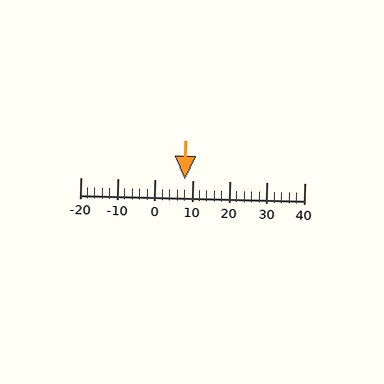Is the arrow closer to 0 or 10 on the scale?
The arrow is closer to 10.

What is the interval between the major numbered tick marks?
The major tick marks are spaced 10 units apart.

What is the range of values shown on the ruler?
The ruler shows values from -20 to 40.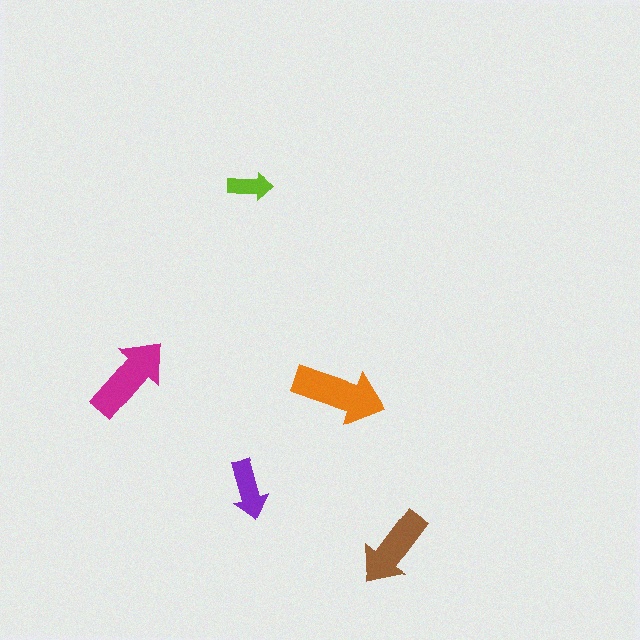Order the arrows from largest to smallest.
the orange one, the magenta one, the brown one, the purple one, the lime one.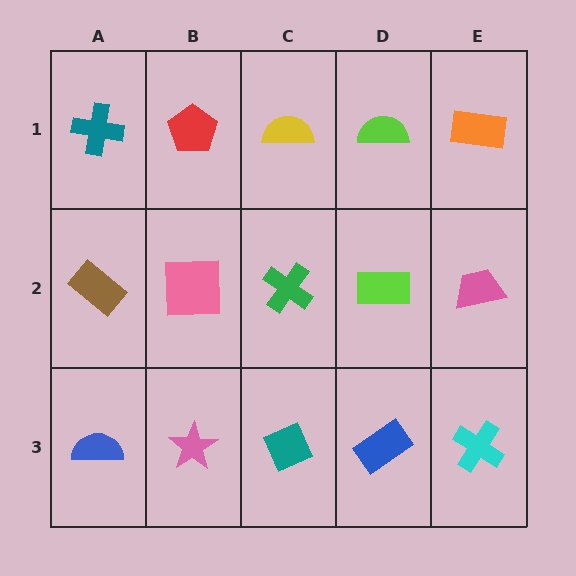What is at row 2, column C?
A green cross.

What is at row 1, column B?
A red pentagon.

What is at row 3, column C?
A teal diamond.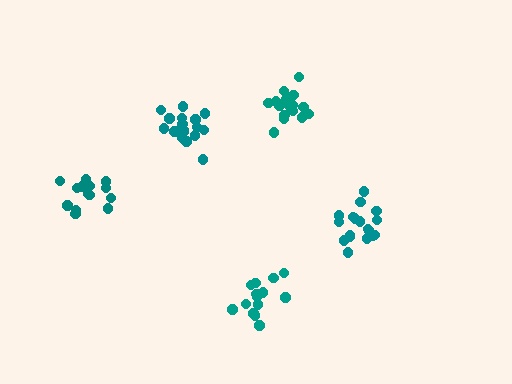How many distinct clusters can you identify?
There are 5 distinct clusters.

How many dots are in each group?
Group 1: 15 dots, Group 2: 14 dots, Group 3: 19 dots, Group 4: 18 dots, Group 5: 18 dots (84 total).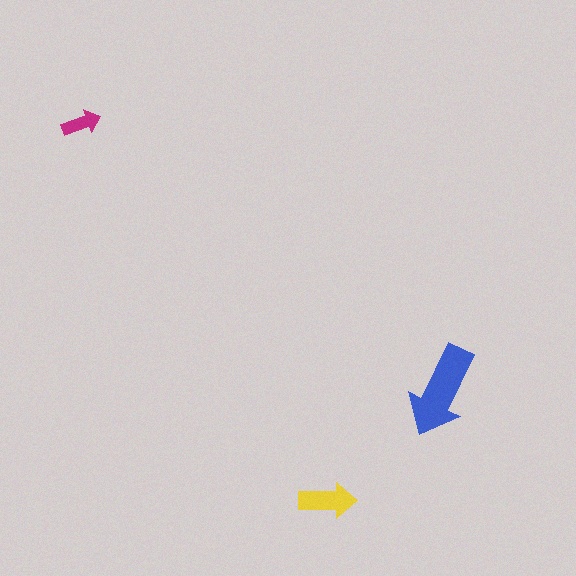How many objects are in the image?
There are 3 objects in the image.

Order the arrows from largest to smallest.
the blue one, the yellow one, the magenta one.